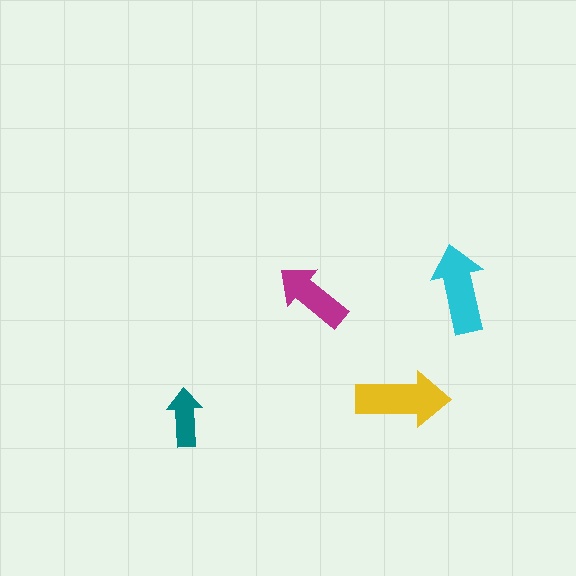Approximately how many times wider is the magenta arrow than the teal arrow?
About 1.5 times wider.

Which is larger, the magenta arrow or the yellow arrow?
The yellow one.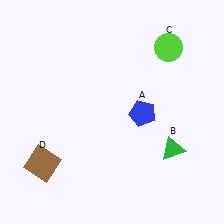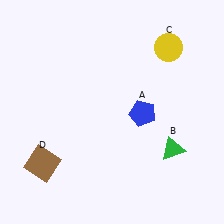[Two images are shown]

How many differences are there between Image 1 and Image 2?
There is 1 difference between the two images.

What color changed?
The circle (C) changed from lime in Image 1 to yellow in Image 2.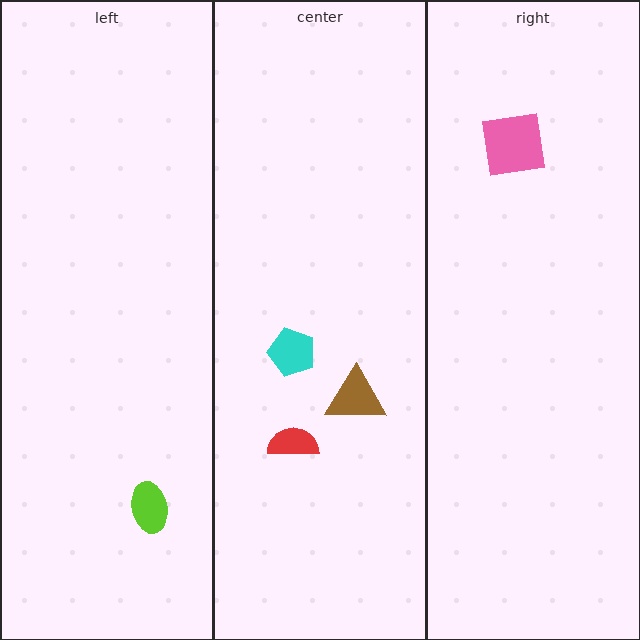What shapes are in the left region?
The lime ellipse.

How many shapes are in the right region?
1.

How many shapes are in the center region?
3.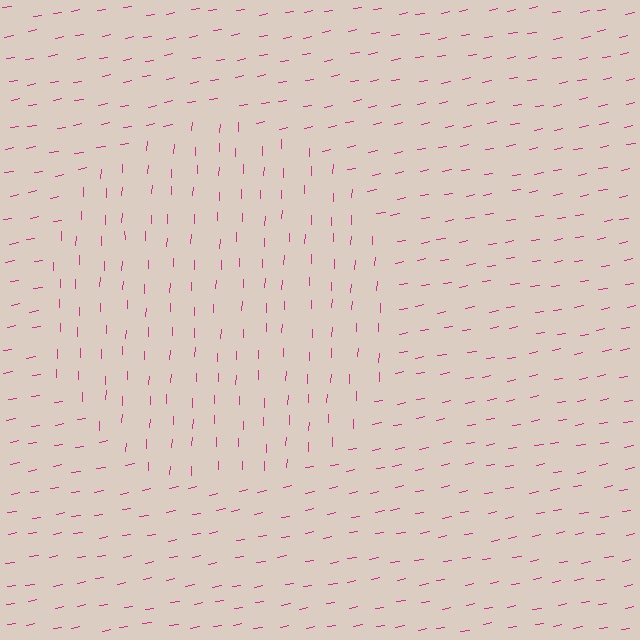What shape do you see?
I see a circle.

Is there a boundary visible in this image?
Yes, there is a texture boundary formed by a change in line orientation.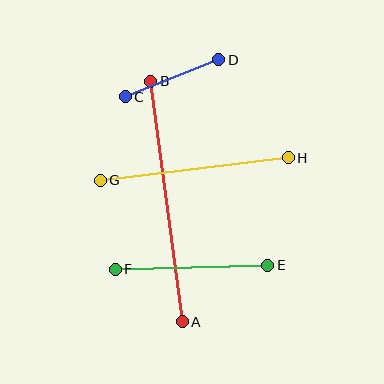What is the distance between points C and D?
The distance is approximately 101 pixels.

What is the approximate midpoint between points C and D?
The midpoint is at approximately (172, 78) pixels.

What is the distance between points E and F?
The distance is approximately 153 pixels.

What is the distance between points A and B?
The distance is approximately 242 pixels.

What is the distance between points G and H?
The distance is approximately 189 pixels.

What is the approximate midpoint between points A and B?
The midpoint is at approximately (167, 202) pixels.